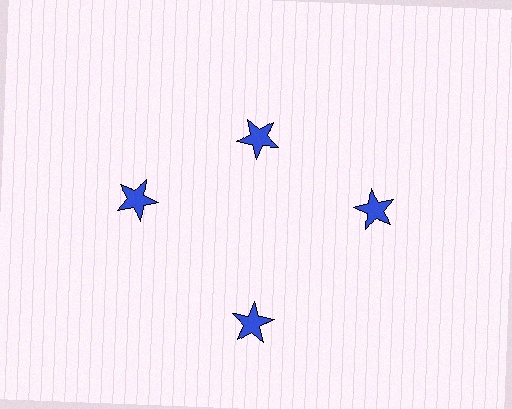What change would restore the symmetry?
The symmetry would be restored by moving it outward, back onto the ring so that all 4 stars sit at equal angles and equal distance from the center.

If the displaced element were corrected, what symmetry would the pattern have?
It would have 4-fold rotational symmetry — the pattern would map onto itself every 90 degrees.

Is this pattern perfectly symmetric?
No. The 4 blue stars are arranged in a ring, but one element near the 12 o'clock position is pulled inward toward the center, breaking the 4-fold rotational symmetry.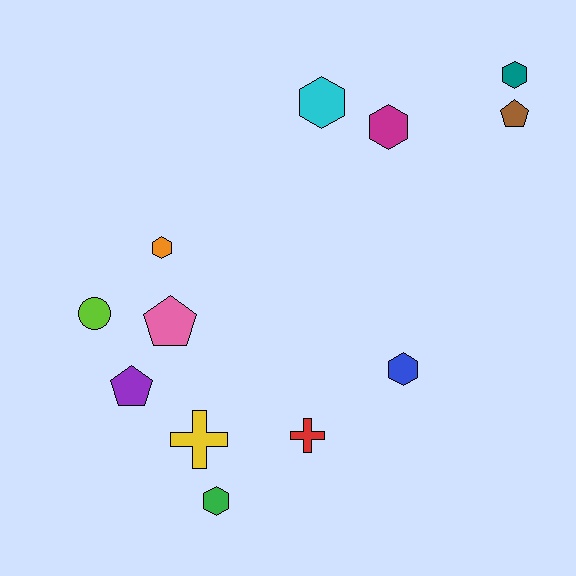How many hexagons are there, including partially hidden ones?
There are 6 hexagons.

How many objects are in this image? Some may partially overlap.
There are 12 objects.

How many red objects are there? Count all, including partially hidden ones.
There is 1 red object.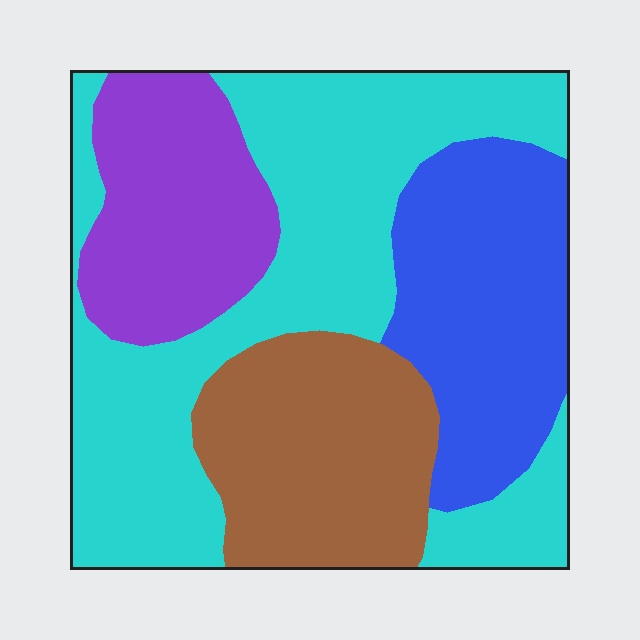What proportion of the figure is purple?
Purple takes up about one sixth (1/6) of the figure.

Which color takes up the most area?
Cyan, at roughly 40%.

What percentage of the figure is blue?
Blue takes up between a sixth and a third of the figure.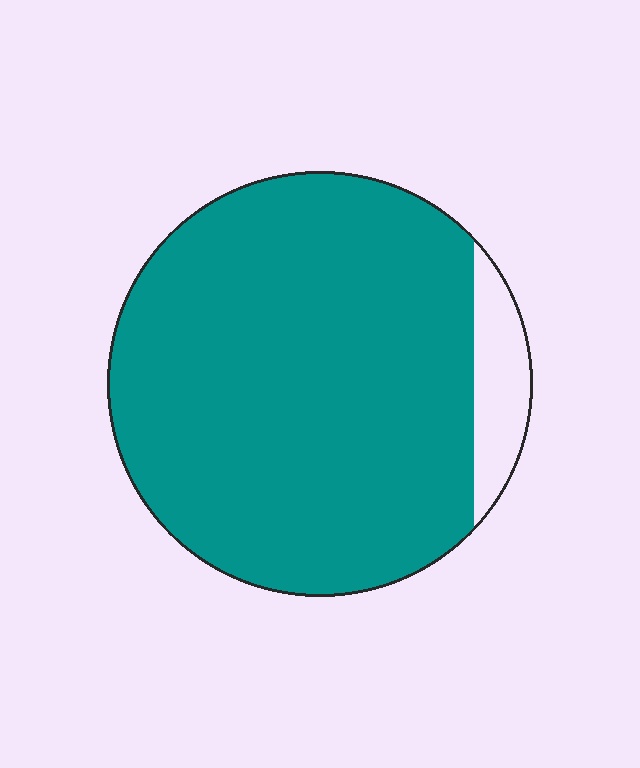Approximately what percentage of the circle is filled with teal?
Approximately 90%.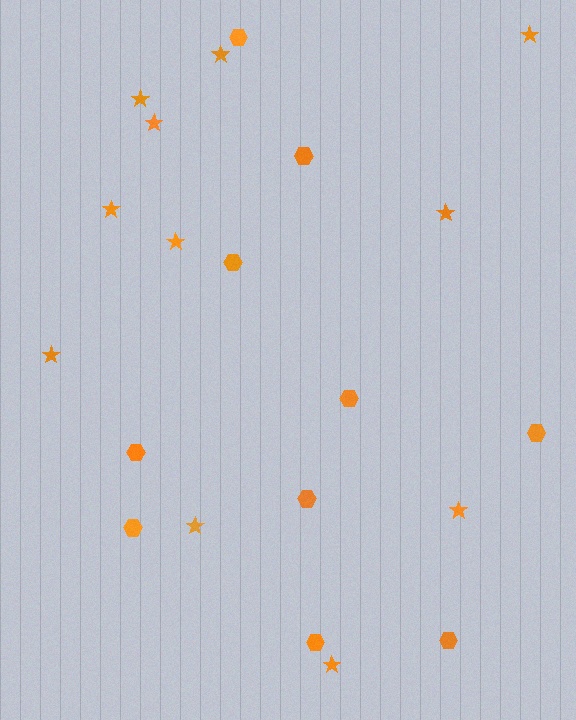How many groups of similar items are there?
There are 2 groups: one group of hexagons (10) and one group of stars (11).